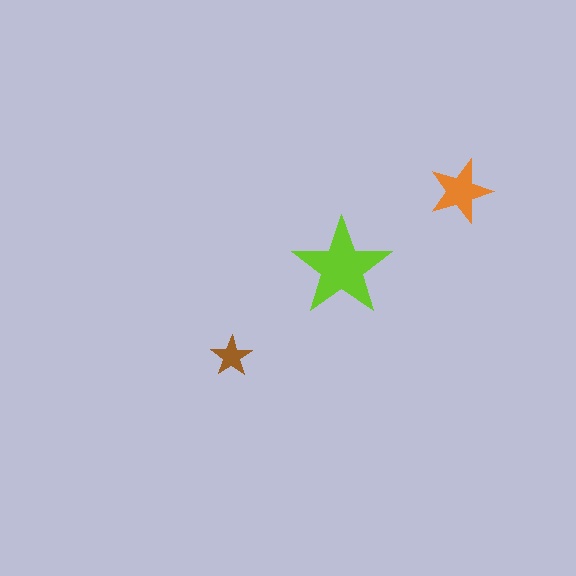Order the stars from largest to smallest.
the lime one, the orange one, the brown one.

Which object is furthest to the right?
The orange star is rightmost.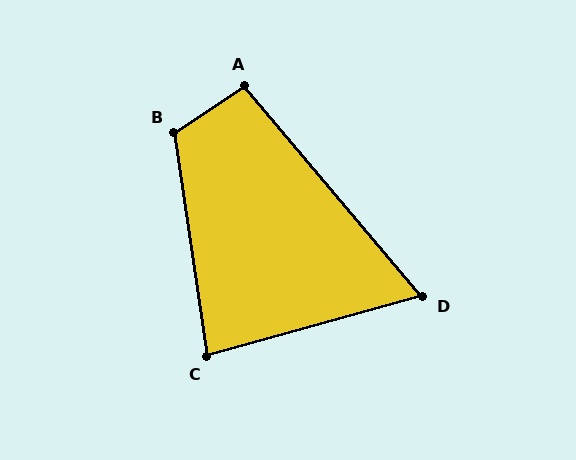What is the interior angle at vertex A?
Approximately 97 degrees (obtuse).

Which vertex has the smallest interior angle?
D, at approximately 65 degrees.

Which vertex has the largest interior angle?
B, at approximately 115 degrees.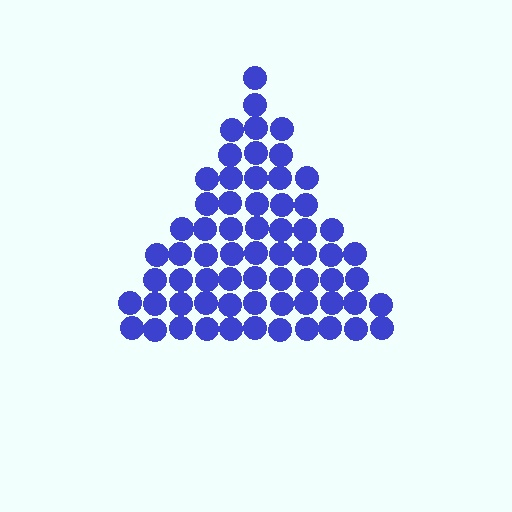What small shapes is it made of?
It is made of small circles.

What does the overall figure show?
The overall figure shows a triangle.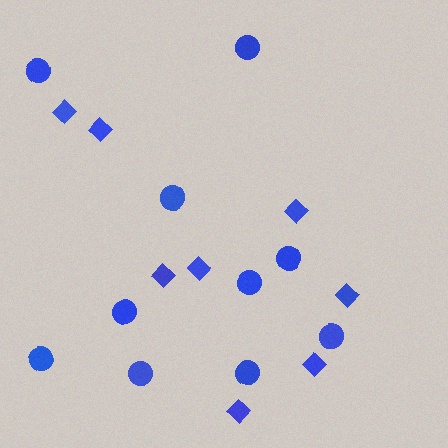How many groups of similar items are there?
There are 2 groups: one group of diamonds (8) and one group of circles (10).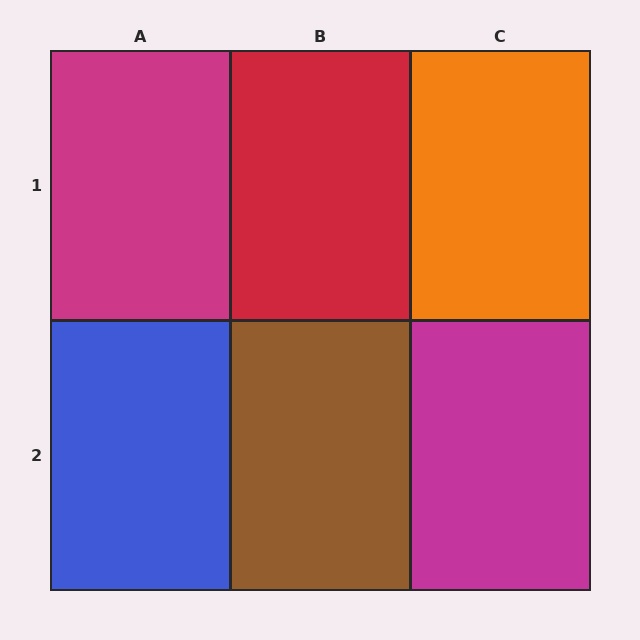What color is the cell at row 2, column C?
Magenta.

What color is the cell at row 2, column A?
Blue.